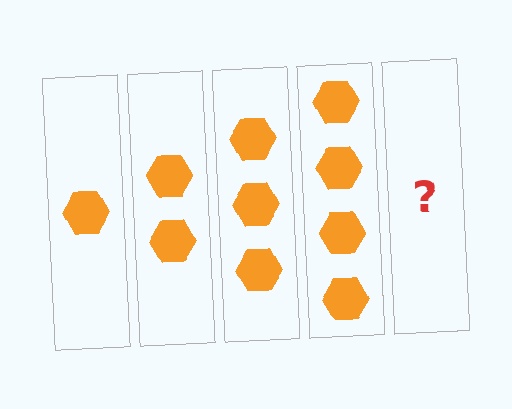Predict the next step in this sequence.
The next step is 5 hexagons.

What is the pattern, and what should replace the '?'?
The pattern is that each step adds one more hexagon. The '?' should be 5 hexagons.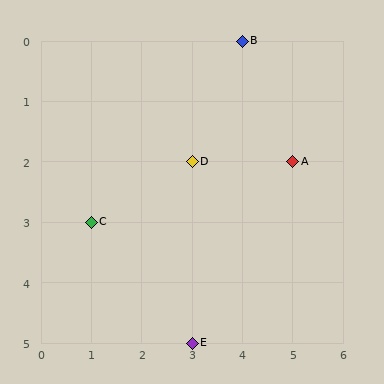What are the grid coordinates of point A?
Point A is at grid coordinates (5, 2).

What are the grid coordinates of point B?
Point B is at grid coordinates (4, 0).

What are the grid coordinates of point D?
Point D is at grid coordinates (3, 2).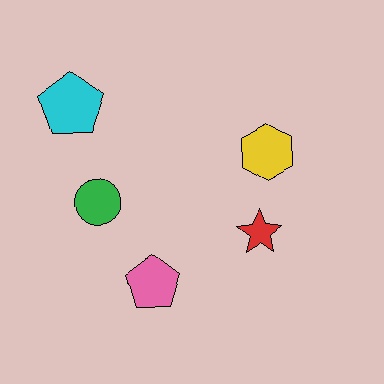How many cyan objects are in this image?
There is 1 cyan object.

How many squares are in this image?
There are no squares.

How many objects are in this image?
There are 5 objects.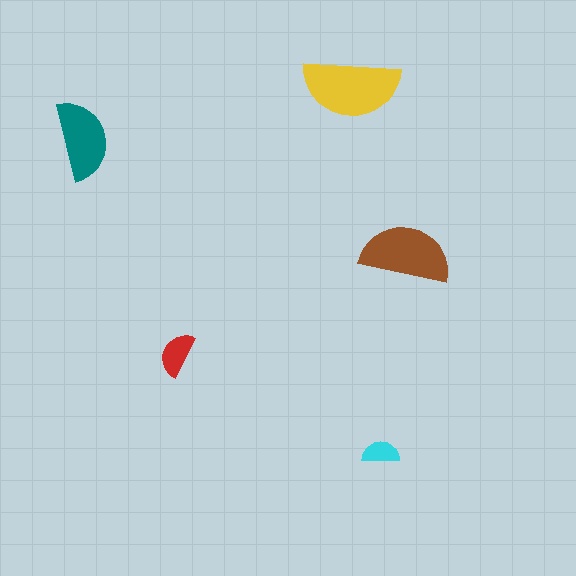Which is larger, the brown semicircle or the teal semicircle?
The brown one.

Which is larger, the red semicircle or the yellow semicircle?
The yellow one.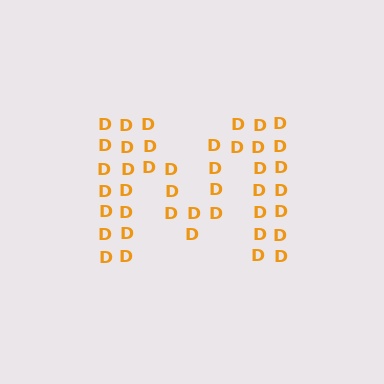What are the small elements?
The small elements are letter D's.